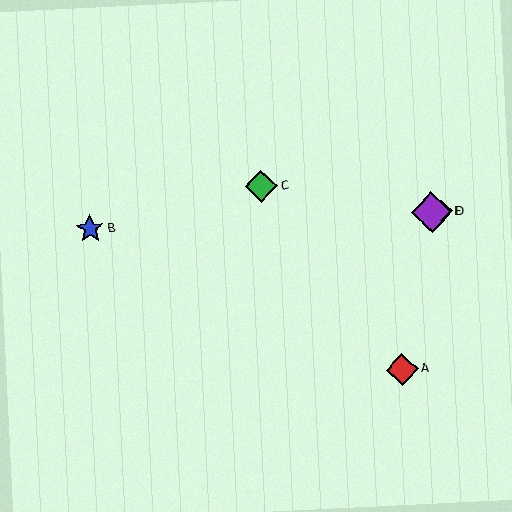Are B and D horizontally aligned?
Yes, both are at y≈229.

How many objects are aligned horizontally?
3 objects (B, D, E) are aligned horizontally.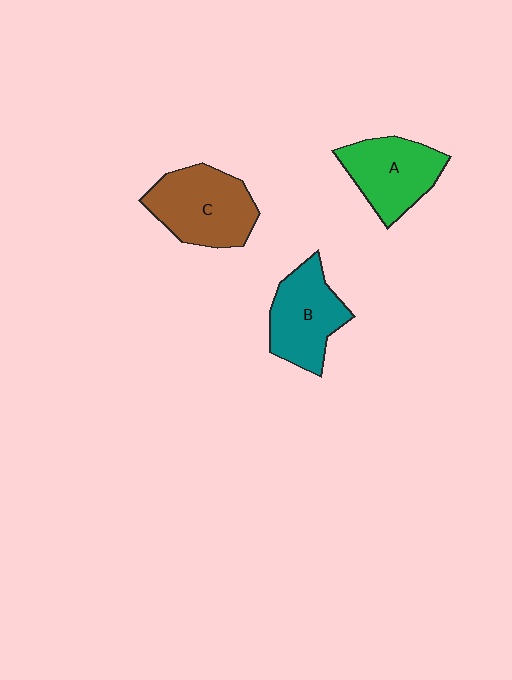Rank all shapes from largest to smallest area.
From largest to smallest: C (brown), B (teal), A (green).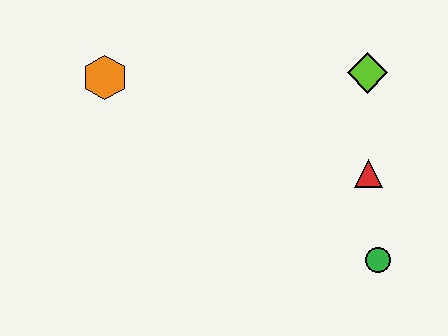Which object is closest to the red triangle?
The green circle is closest to the red triangle.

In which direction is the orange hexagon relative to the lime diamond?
The orange hexagon is to the left of the lime diamond.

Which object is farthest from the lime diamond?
The orange hexagon is farthest from the lime diamond.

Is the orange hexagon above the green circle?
Yes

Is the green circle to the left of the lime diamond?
No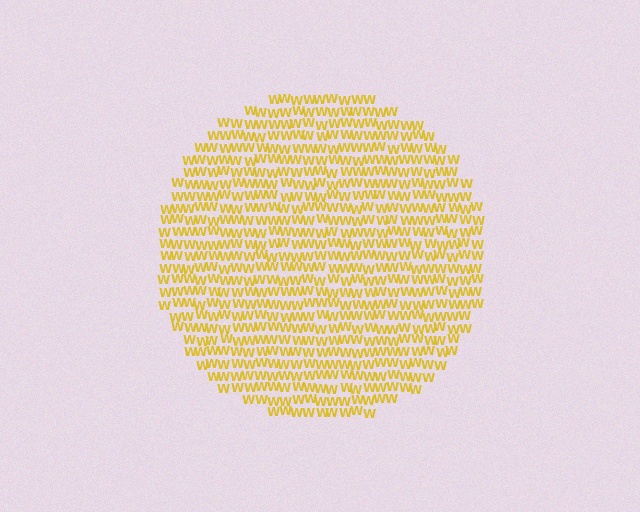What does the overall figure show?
The overall figure shows a circle.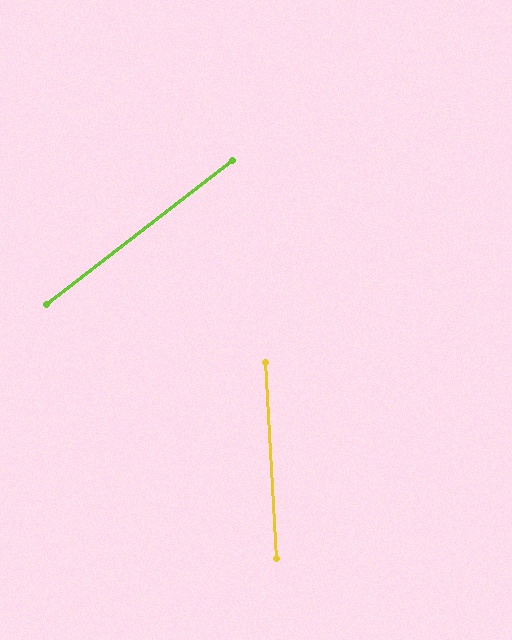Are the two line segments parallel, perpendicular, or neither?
Neither parallel nor perpendicular — they differ by about 55°.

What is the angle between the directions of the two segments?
Approximately 55 degrees.